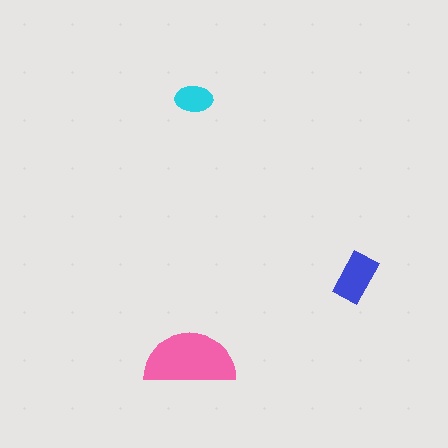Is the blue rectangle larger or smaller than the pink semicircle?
Smaller.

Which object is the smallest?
The cyan ellipse.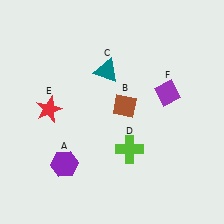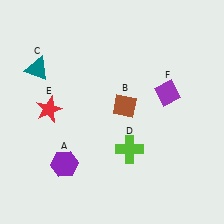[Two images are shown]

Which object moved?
The teal triangle (C) moved left.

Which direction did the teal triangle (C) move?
The teal triangle (C) moved left.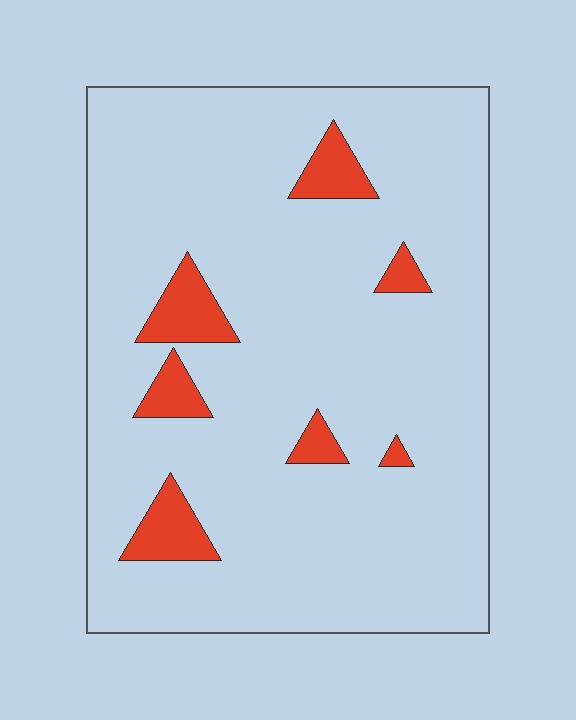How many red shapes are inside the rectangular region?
7.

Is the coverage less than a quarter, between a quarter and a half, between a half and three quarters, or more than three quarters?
Less than a quarter.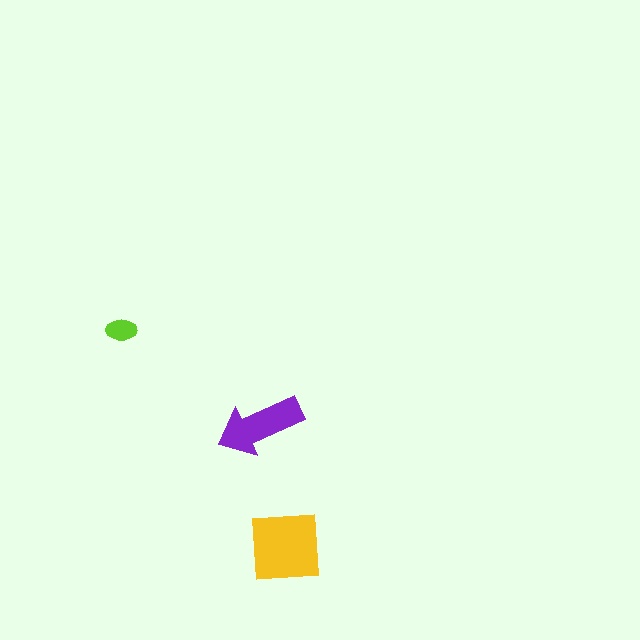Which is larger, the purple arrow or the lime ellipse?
The purple arrow.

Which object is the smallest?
The lime ellipse.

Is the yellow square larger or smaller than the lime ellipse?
Larger.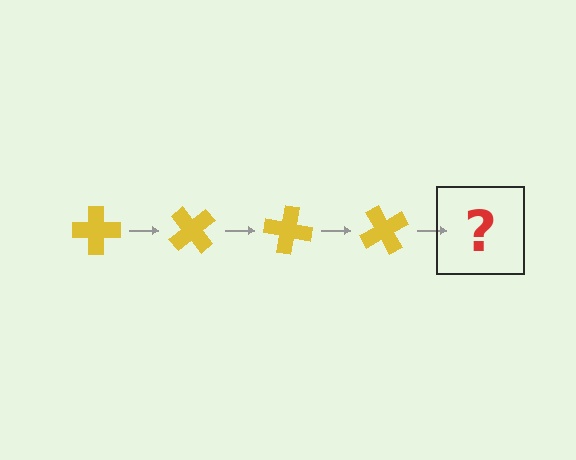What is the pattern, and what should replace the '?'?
The pattern is that the cross rotates 50 degrees each step. The '?' should be a yellow cross rotated 200 degrees.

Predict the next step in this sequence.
The next step is a yellow cross rotated 200 degrees.